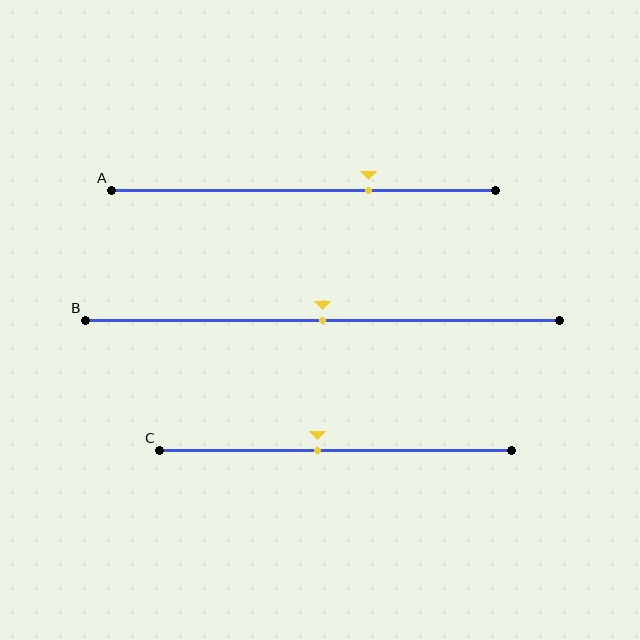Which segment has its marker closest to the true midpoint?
Segment B has its marker closest to the true midpoint.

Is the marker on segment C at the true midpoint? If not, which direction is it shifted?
No, the marker on segment C is shifted to the left by about 5% of the segment length.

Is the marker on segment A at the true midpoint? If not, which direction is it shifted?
No, the marker on segment A is shifted to the right by about 17% of the segment length.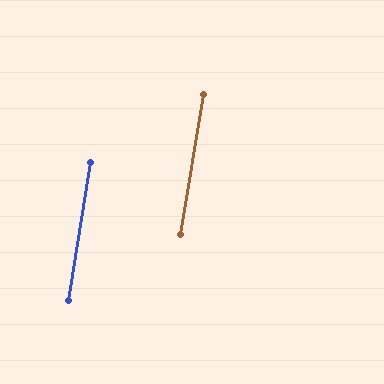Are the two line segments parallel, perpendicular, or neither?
Parallel — their directions differ by only 0.1°.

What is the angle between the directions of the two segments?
Approximately 0 degrees.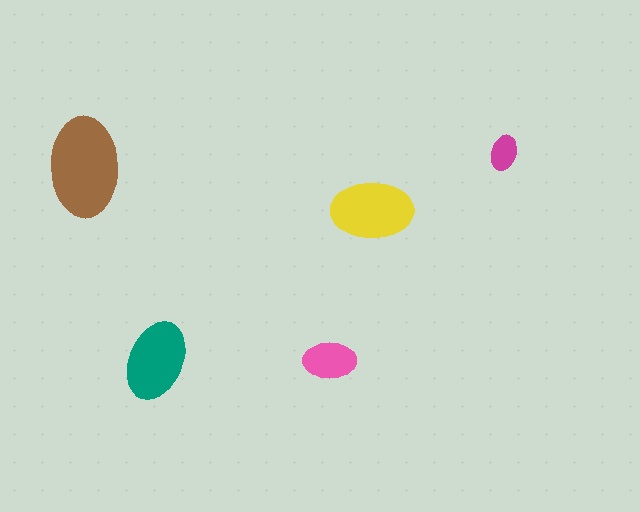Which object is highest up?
The magenta ellipse is topmost.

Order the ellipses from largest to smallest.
the brown one, the yellow one, the teal one, the pink one, the magenta one.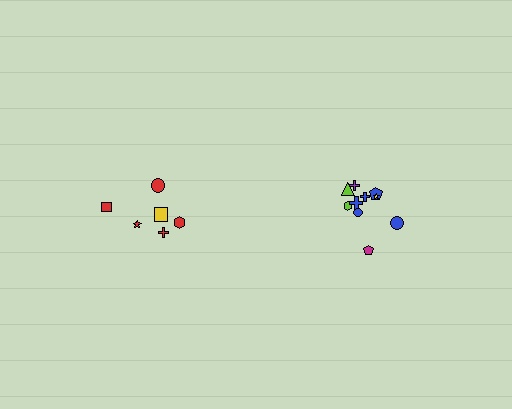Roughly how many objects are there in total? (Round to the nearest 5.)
Roughly 15 objects in total.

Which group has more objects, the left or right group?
The right group.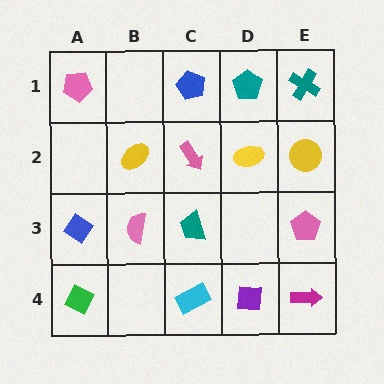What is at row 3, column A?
A blue diamond.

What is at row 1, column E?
A teal cross.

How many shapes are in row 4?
4 shapes.